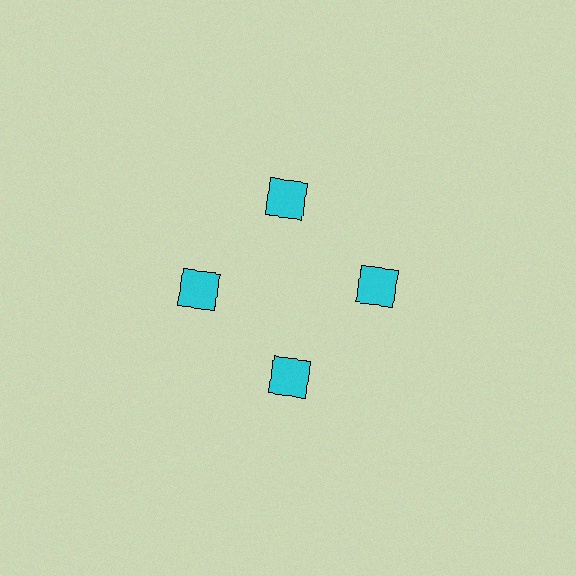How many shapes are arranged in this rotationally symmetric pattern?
There are 4 shapes, arranged in 4 groups of 1.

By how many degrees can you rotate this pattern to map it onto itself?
The pattern maps onto itself every 90 degrees of rotation.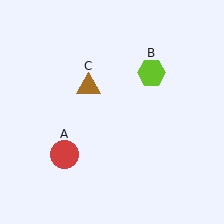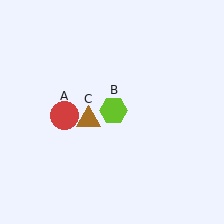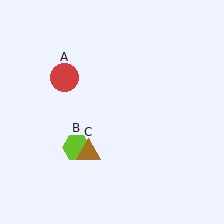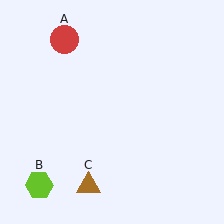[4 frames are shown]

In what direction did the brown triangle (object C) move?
The brown triangle (object C) moved down.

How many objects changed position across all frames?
3 objects changed position: red circle (object A), lime hexagon (object B), brown triangle (object C).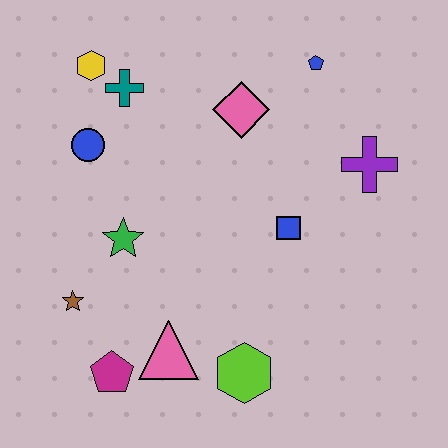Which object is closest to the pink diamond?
The blue pentagon is closest to the pink diamond.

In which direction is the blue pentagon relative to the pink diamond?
The blue pentagon is to the right of the pink diamond.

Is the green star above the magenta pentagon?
Yes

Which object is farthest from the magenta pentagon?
The blue pentagon is farthest from the magenta pentagon.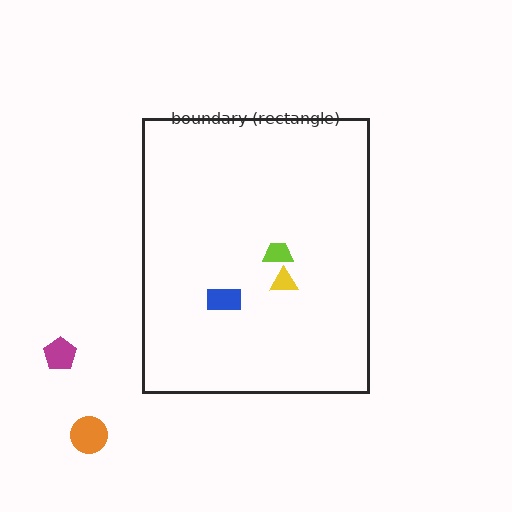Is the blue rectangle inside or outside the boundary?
Inside.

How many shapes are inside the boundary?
3 inside, 2 outside.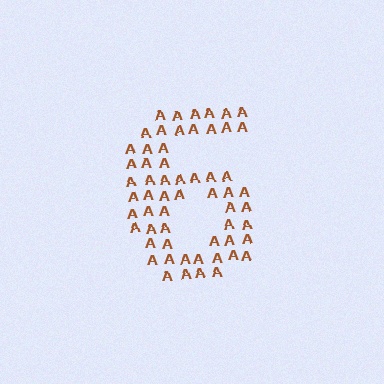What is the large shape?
The large shape is the digit 6.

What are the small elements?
The small elements are letter A's.